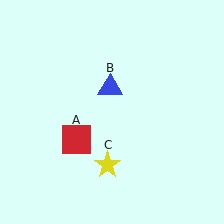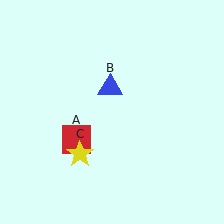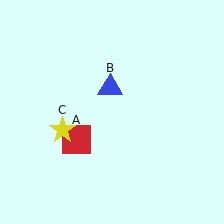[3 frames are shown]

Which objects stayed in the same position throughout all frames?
Red square (object A) and blue triangle (object B) remained stationary.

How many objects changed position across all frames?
1 object changed position: yellow star (object C).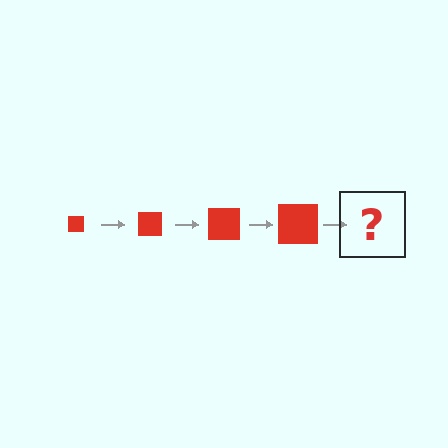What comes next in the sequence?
The next element should be a red square, larger than the previous one.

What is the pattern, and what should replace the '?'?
The pattern is that the square gets progressively larger each step. The '?' should be a red square, larger than the previous one.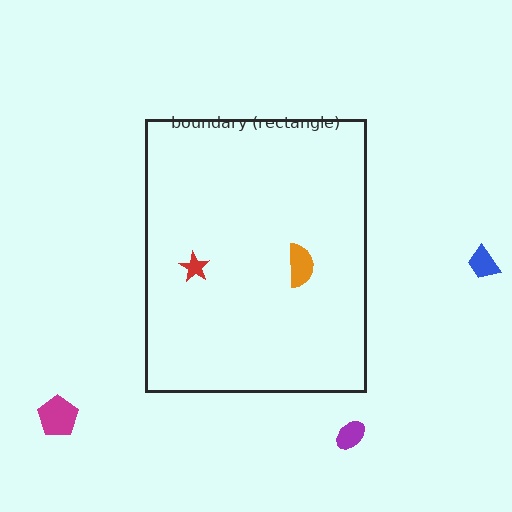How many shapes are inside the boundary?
2 inside, 3 outside.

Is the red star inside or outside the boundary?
Inside.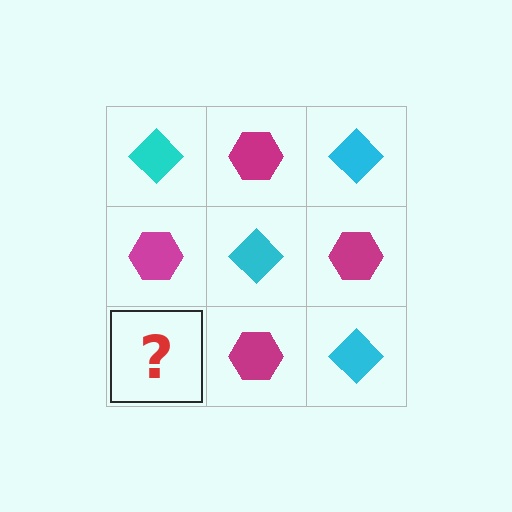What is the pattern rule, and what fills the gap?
The rule is that it alternates cyan diamond and magenta hexagon in a checkerboard pattern. The gap should be filled with a cyan diamond.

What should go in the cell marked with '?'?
The missing cell should contain a cyan diamond.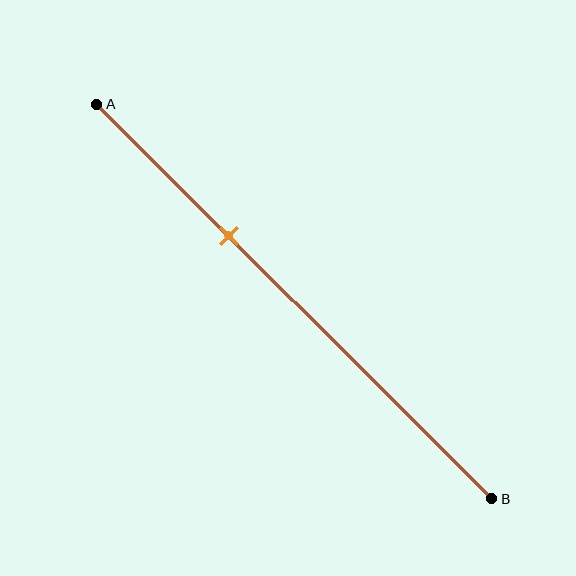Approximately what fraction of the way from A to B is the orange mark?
The orange mark is approximately 35% of the way from A to B.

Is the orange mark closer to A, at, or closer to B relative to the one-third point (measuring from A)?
The orange mark is approximately at the one-third point of segment AB.